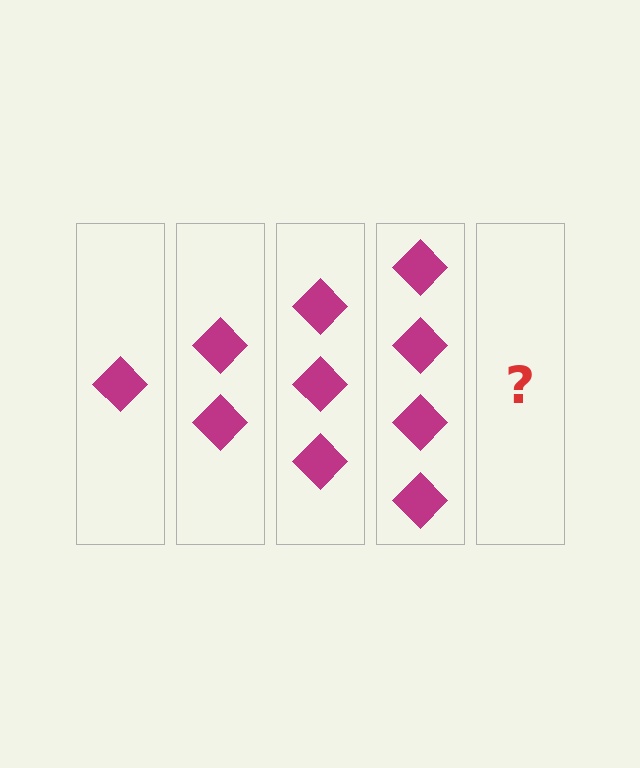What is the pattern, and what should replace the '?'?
The pattern is that each step adds one more diamond. The '?' should be 5 diamonds.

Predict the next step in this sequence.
The next step is 5 diamonds.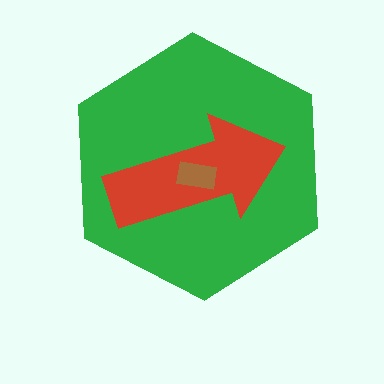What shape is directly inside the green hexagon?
The red arrow.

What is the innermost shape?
The brown rectangle.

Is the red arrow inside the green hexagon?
Yes.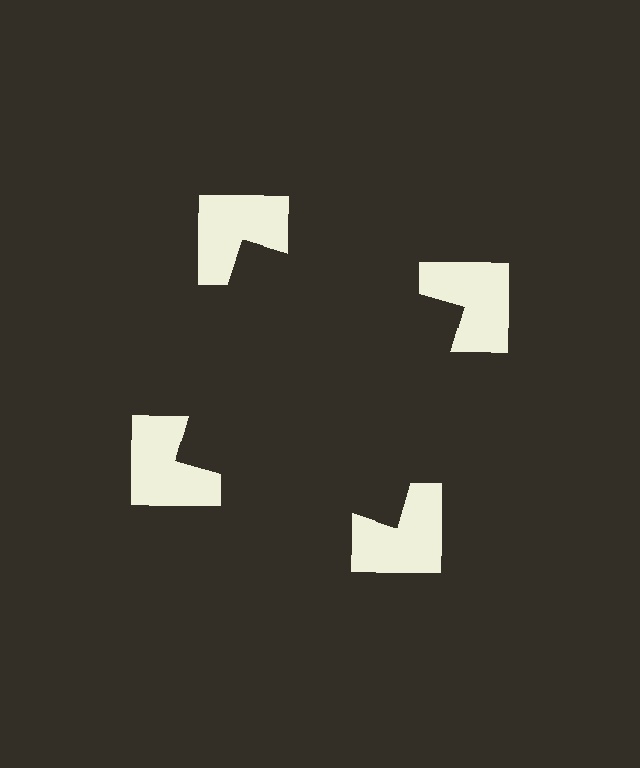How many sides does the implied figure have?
4 sides.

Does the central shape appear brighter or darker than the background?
It typically appears slightly darker than the background, even though no actual brightness change is drawn.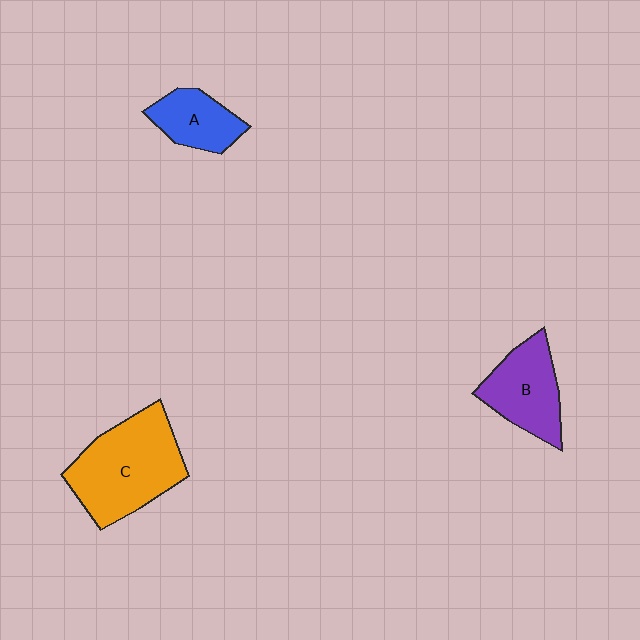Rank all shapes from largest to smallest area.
From largest to smallest: C (orange), B (purple), A (blue).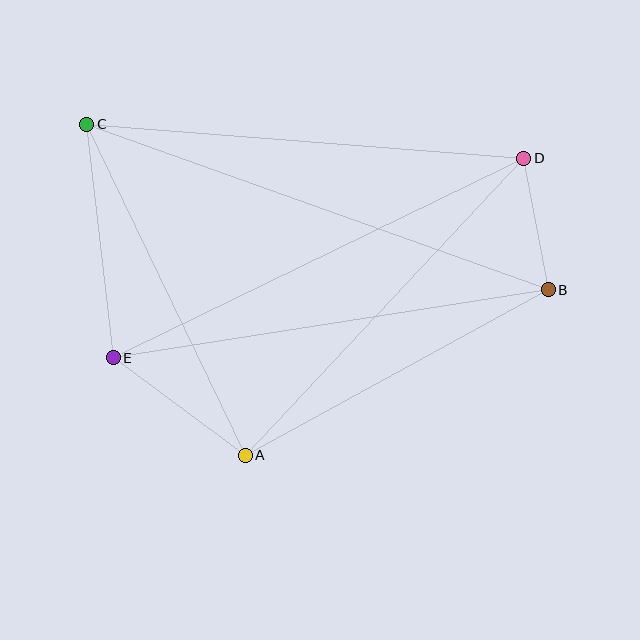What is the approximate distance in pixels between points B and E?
The distance between B and E is approximately 440 pixels.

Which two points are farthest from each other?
Points B and C are farthest from each other.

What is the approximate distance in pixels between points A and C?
The distance between A and C is approximately 367 pixels.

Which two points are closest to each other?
Points B and D are closest to each other.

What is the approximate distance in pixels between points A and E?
The distance between A and E is approximately 164 pixels.